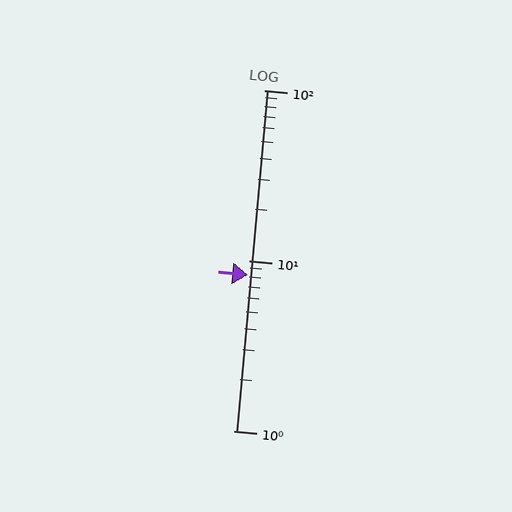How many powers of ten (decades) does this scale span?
The scale spans 2 decades, from 1 to 100.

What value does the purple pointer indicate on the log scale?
The pointer indicates approximately 8.2.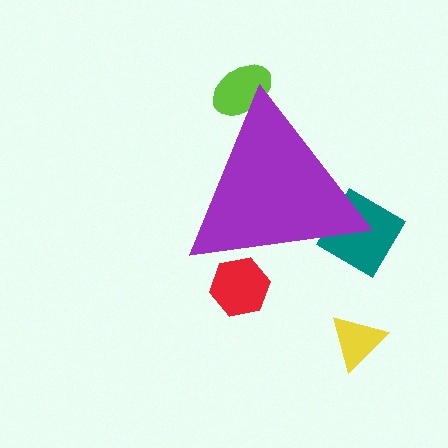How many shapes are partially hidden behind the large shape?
3 shapes are partially hidden.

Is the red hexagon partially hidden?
Yes, the red hexagon is partially hidden behind the purple triangle.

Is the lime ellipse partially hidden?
Yes, the lime ellipse is partially hidden behind the purple triangle.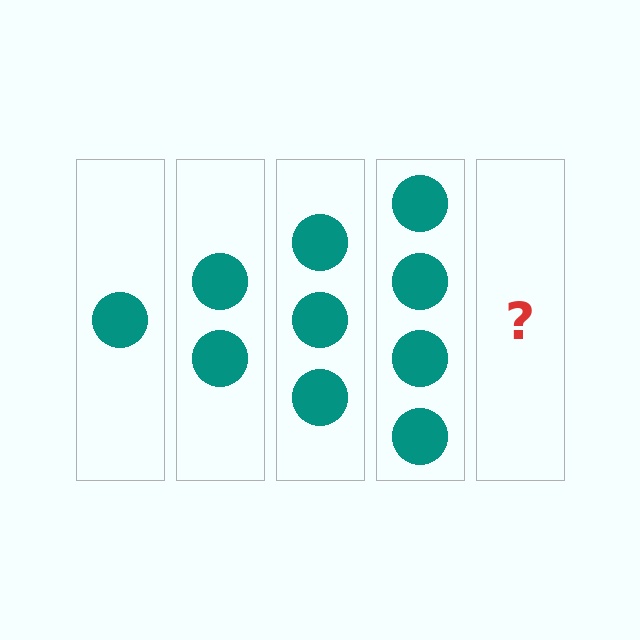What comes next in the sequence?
The next element should be 5 circles.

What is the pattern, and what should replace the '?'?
The pattern is that each step adds one more circle. The '?' should be 5 circles.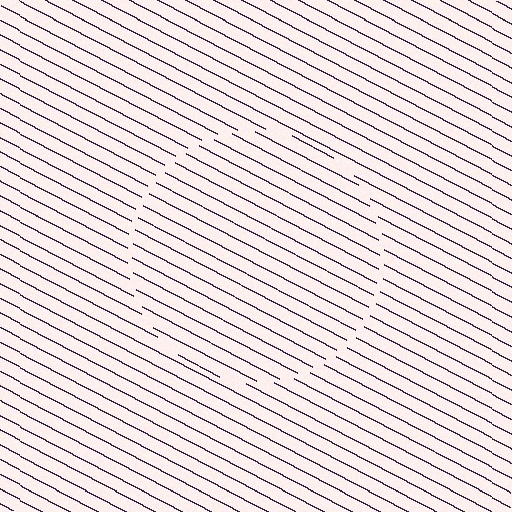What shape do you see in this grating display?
An illusory circle. The interior of the shape contains the same grating, shifted by half a period — the contour is defined by the phase discontinuity where line-ends from the inner and outer gratings abut.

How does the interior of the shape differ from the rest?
The interior of the shape contains the same grating, shifted by half a period — the contour is defined by the phase discontinuity where line-ends from the inner and outer gratings abut.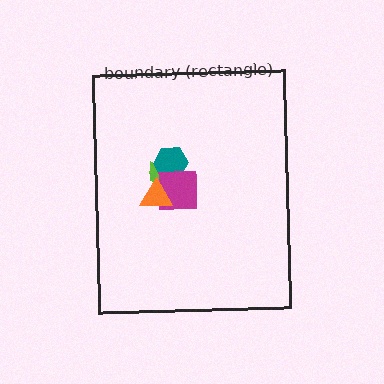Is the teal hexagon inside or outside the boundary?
Inside.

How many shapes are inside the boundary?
4 inside, 0 outside.